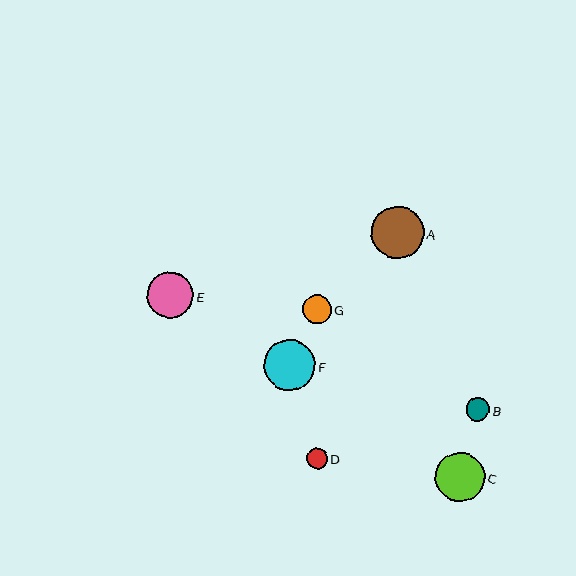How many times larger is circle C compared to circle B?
Circle C is approximately 2.1 times the size of circle B.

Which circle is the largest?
Circle A is the largest with a size of approximately 52 pixels.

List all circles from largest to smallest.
From largest to smallest: A, F, C, E, G, B, D.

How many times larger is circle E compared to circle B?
Circle E is approximately 2.0 times the size of circle B.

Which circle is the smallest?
Circle D is the smallest with a size of approximately 20 pixels.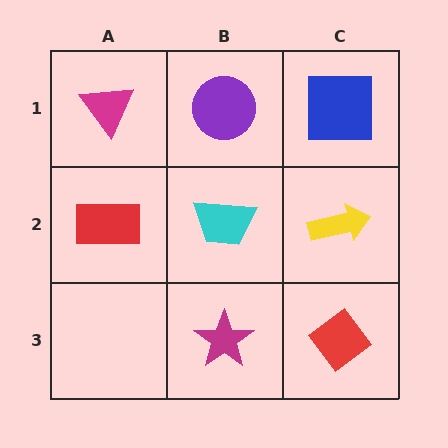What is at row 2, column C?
A yellow arrow.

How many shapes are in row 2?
3 shapes.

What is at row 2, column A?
A red rectangle.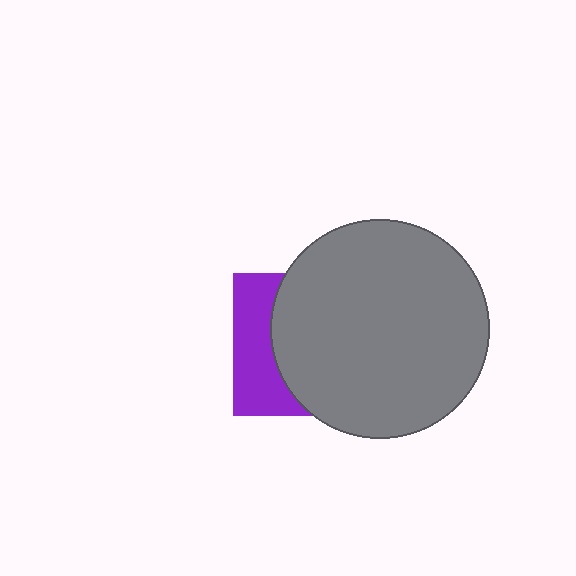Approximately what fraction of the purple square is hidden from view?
Roughly 67% of the purple square is hidden behind the gray circle.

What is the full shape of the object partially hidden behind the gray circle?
The partially hidden object is a purple square.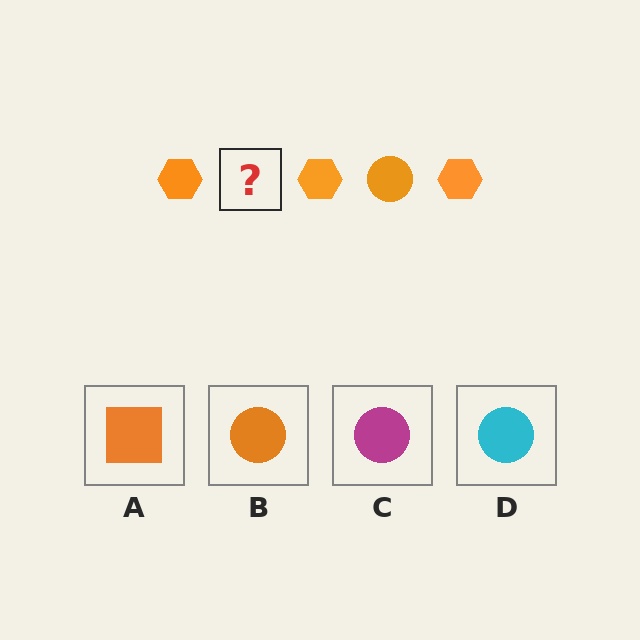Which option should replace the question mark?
Option B.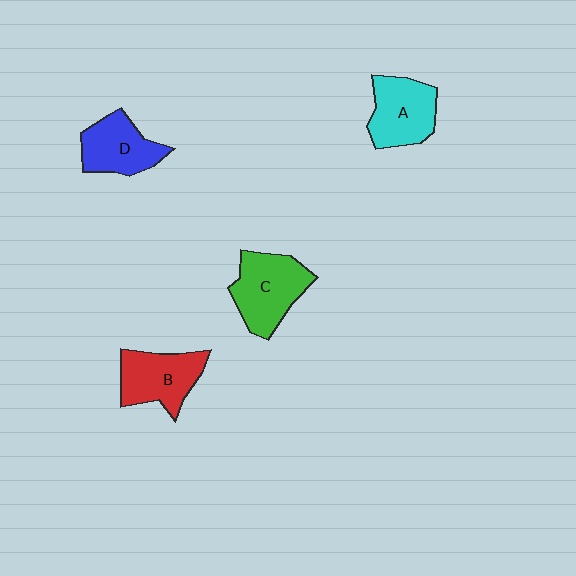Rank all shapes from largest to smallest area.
From largest to smallest: C (green), B (red), A (cyan), D (blue).